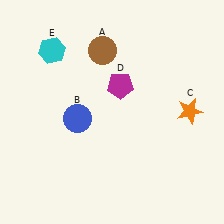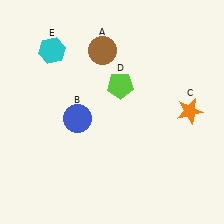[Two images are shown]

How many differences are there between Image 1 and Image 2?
There is 1 difference between the two images.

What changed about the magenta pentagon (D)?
In Image 1, D is magenta. In Image 2, it changed to lime.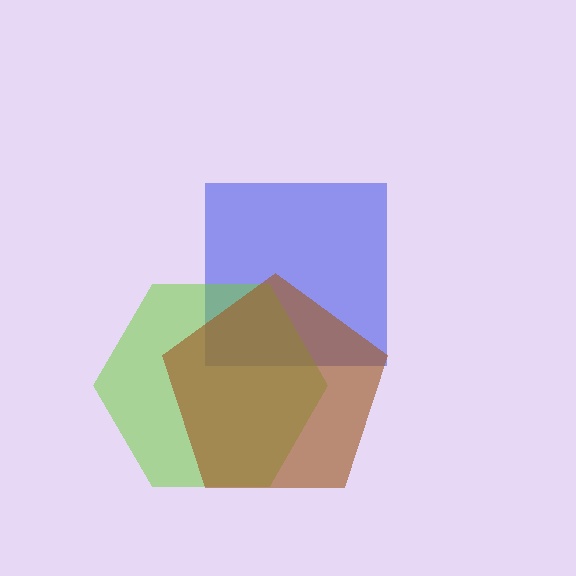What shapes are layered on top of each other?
The layered shapes are: a blue square, a lime hexagon, a brown pentagon.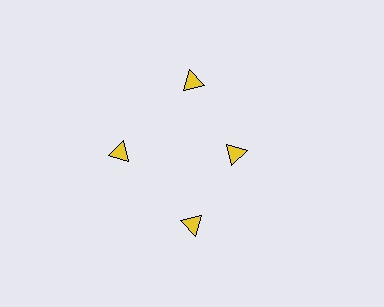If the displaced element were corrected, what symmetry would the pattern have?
It would have 4-fold rotational symmetry — the pattern would map onto itself every 90 degrees.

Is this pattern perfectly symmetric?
No. The 4 yellow triangles are arranged in a ring, but one element near the 3 o'clock position is pulled inward toward the center, breaking the 4-fold rotational symmetry.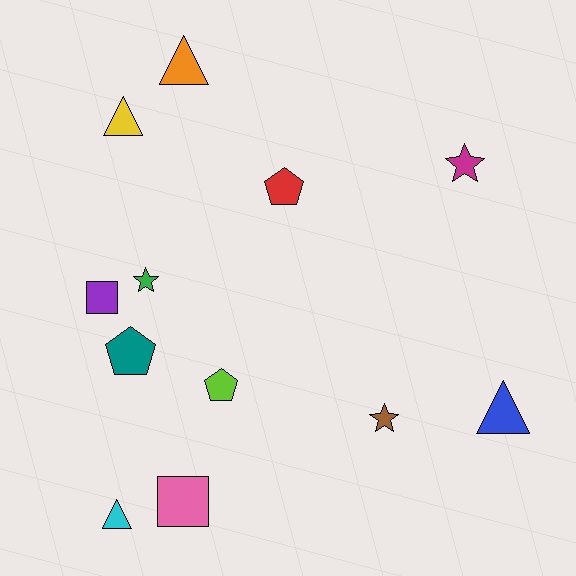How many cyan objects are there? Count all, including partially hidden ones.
There is 1 cyan object.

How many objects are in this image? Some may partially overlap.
There are 12 objects.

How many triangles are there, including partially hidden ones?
There are 4 triangles.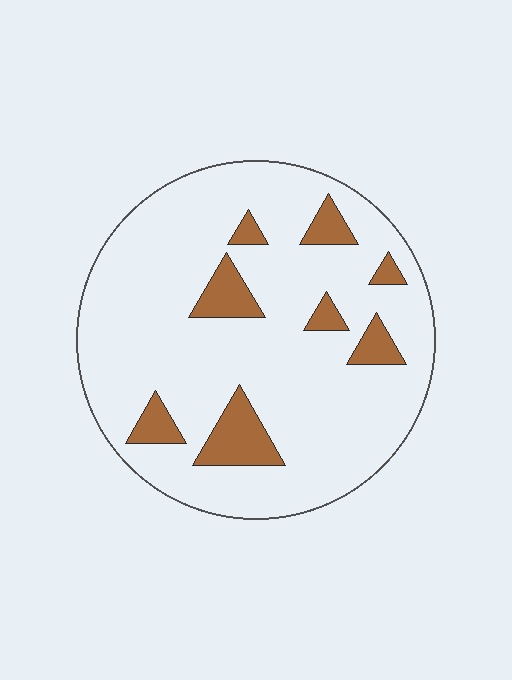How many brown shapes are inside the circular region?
8.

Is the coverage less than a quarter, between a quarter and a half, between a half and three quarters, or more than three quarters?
Less than a quarter.